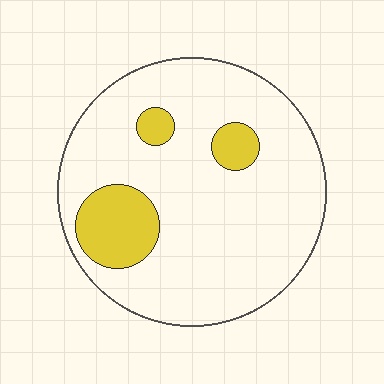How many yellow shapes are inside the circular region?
3.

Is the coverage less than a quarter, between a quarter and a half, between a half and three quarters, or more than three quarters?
Less than a quarter.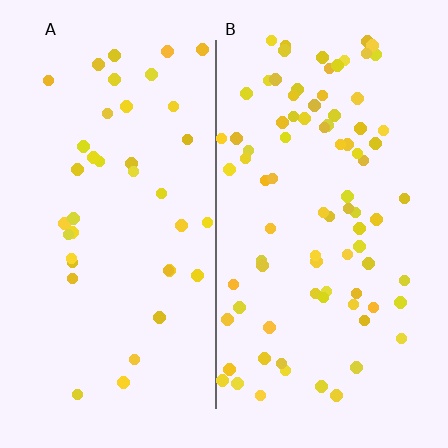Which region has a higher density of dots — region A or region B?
B (the right).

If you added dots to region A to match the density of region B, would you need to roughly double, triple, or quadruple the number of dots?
Approximately double.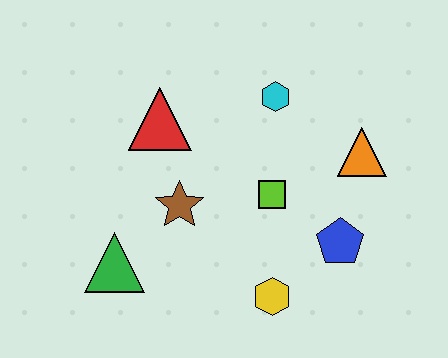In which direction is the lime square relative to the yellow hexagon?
The lime square is above the yellow hexagon.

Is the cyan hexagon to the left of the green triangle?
No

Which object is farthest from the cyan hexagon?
The green triangle is farthest from the cyan hexagon.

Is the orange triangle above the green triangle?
Yes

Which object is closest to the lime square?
The blue pentagon is closest to the lime square.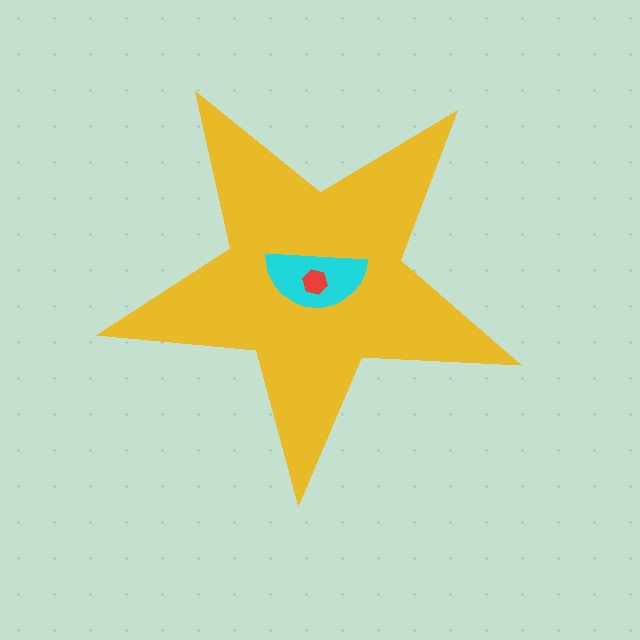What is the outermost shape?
The yellow star.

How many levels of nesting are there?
3.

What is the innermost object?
The red hexagon.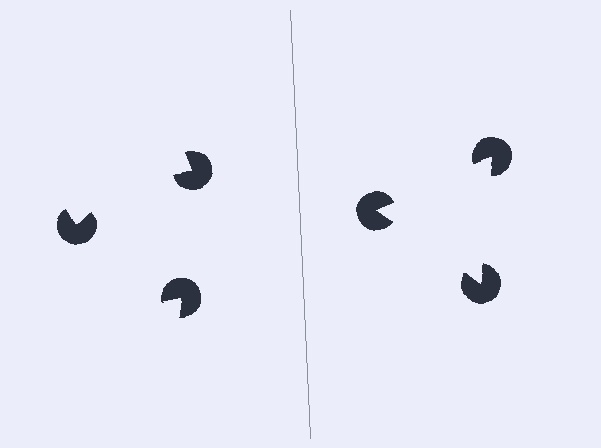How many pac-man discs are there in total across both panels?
6 — 3 on each side.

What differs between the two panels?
The pac-man discs are positioned identically on both sides; only the wedge orientations differ. On the right they align to a triangle; on the left they are misaligned.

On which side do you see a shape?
An illusory triangle appears on the right side. On the left side the wedge cuts are rotated, so no coherent shape forms.